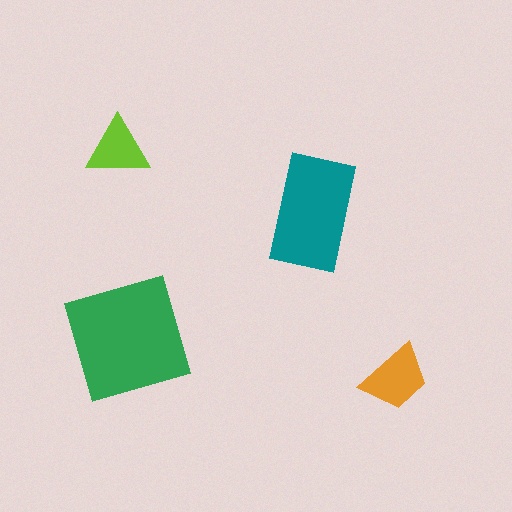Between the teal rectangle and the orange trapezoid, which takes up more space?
The teal rectangle.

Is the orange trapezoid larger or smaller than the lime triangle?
Larger.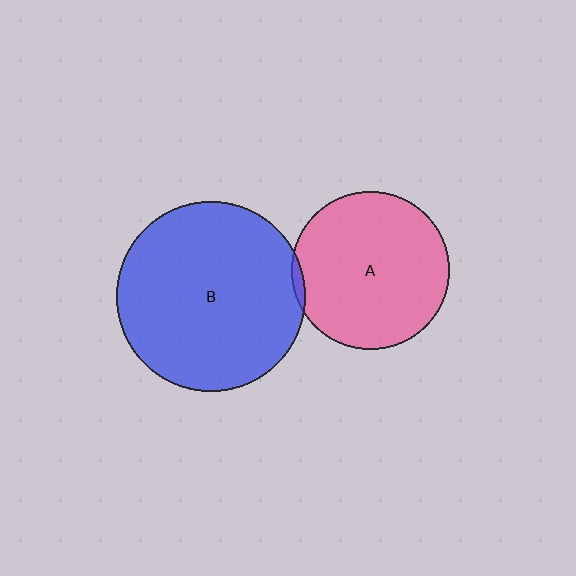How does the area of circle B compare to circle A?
Approximately 1.4 times.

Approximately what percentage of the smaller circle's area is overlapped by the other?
Approximately 5%.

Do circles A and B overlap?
Yes.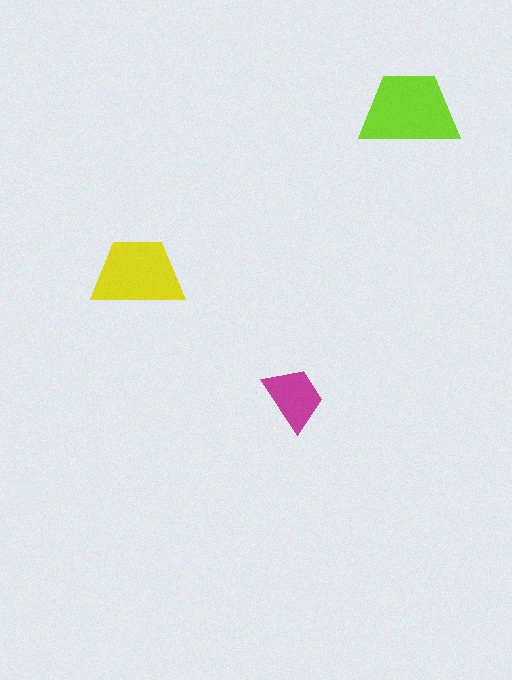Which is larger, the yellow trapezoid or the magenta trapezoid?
The yellow one.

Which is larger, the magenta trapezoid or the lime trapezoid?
The lime one.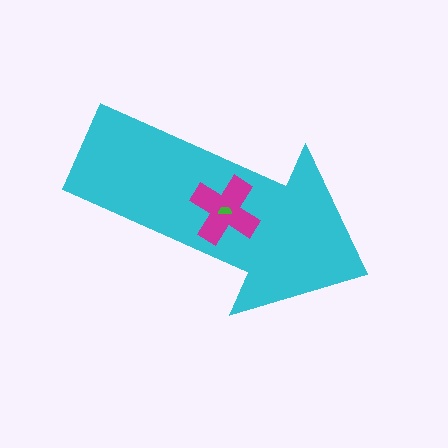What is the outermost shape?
The cyan arrow.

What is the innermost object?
The green semicircle.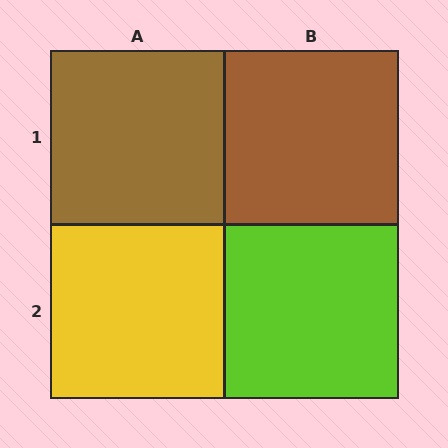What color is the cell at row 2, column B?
Lime.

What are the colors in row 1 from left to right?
Brown, brown.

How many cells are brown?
2 cells are brown.